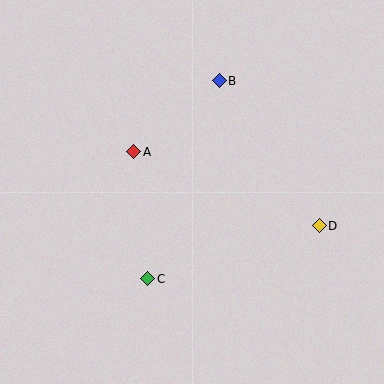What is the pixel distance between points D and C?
The distance between D and C is 180 pixels.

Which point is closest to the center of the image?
Point A at (134, 152) is closest to the center.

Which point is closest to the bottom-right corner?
Point D is closest to the bottom-right corner.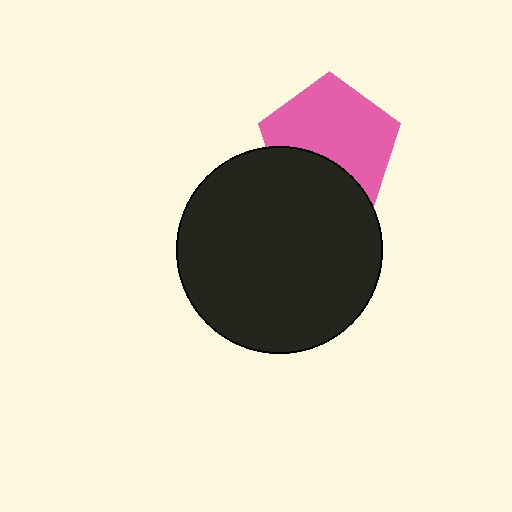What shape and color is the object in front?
The object in front is a black circle.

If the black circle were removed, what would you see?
You would see the complete pink pentagon.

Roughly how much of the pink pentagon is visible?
Most of it is visible (roughly 67%).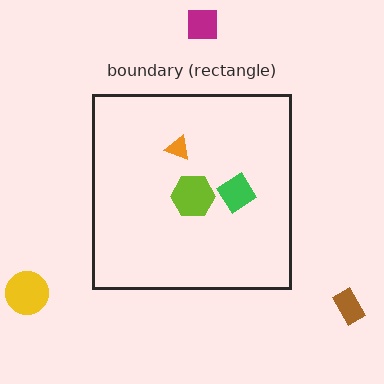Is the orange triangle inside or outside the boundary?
Inside.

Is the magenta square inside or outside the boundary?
Outside.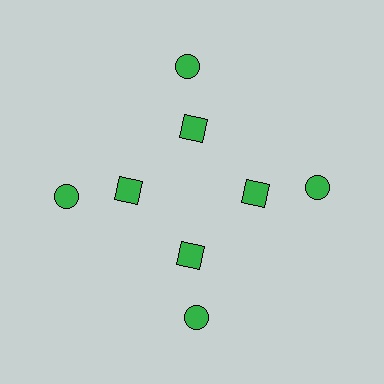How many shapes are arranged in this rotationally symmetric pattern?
There are 8 shapes, arranged in 4 groups of 2.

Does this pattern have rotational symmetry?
Yes, this pattern has 4-fold rotational symmetry. It looks the same after rotating 90 degrees around the center.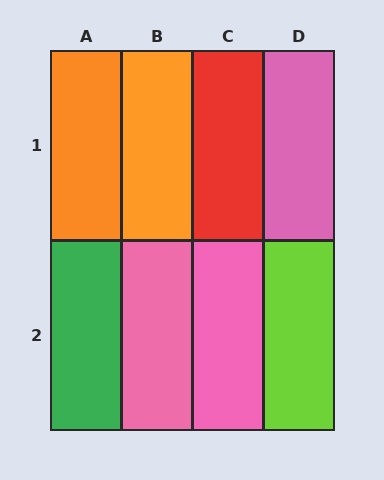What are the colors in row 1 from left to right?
Orange, orange, red, pink.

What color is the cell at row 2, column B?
Pink.